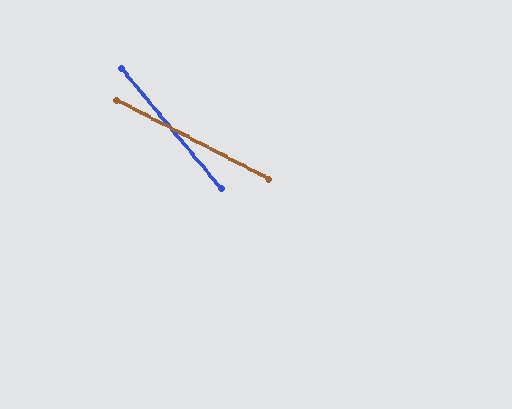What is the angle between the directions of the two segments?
Approximately 23 degrees.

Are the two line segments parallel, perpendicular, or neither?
Neither parallel nor perpendicular — they differ by about 23°.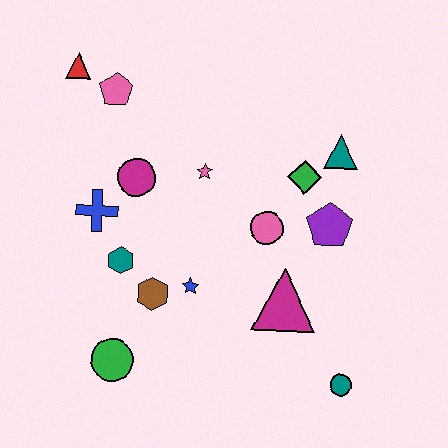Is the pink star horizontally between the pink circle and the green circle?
Yes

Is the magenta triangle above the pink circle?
No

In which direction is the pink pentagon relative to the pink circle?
The pink pentagon is to the left of the pink circle.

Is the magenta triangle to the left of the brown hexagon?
No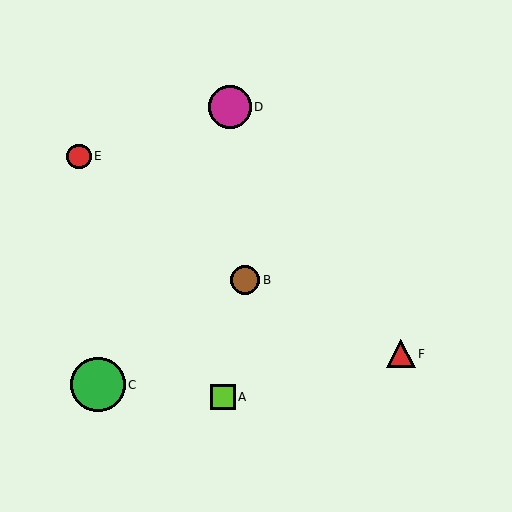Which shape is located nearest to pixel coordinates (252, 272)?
The brown circle (labeled B) at (245, 280) is nearest to that location.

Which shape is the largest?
The green circle (labeled C) is the largest.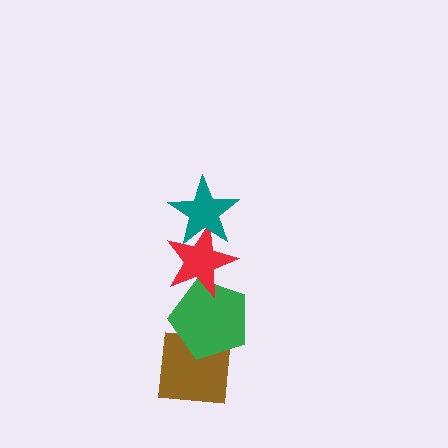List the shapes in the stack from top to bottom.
From top to bottom: the teal star, the red star, the green pentagon, the brown square.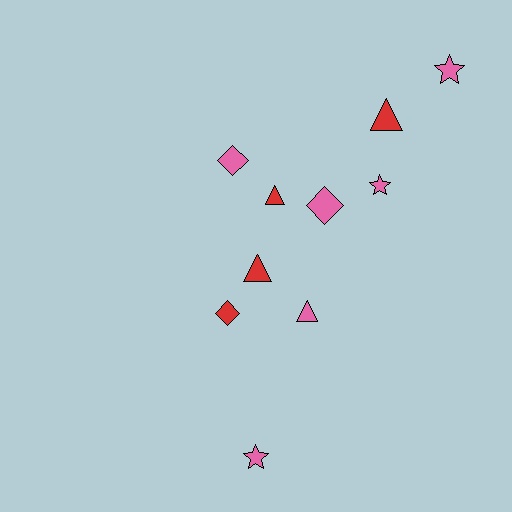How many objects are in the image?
There are 10 objects.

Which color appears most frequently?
Pink, with 6 objects.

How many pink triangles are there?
There is 1 pink triangle.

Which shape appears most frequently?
Triangle, with 4 objects.